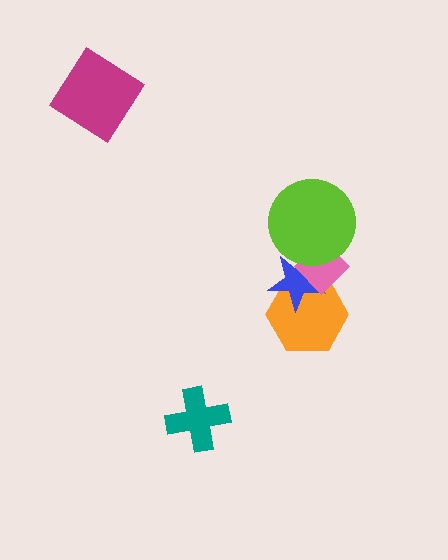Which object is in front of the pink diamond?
The lime circle is in front of the pink diamond.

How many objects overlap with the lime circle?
2 objects overlap with the lime circle.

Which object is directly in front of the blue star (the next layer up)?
The pink diamond is directly in front of the blue star.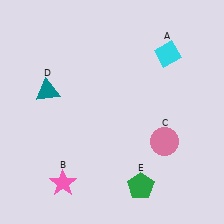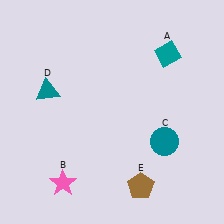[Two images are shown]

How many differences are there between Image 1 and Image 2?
There are 3 differences between the two images.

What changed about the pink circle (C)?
In Image 1, C is pink. In Image 2, it changed to teal.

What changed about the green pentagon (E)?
In Image 1, E is green. In Image 2, it changed to brown.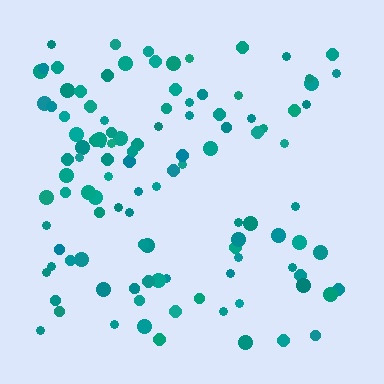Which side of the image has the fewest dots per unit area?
The right.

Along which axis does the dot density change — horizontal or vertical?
Horizontal.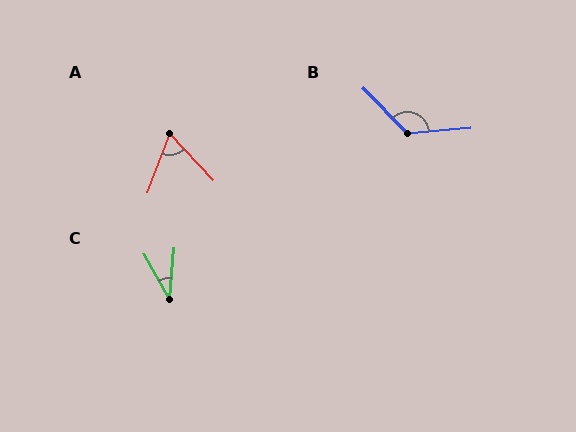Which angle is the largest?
B, at approximately 129 degrees.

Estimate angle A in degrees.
Approximately 64 degrees.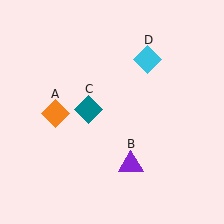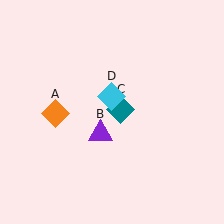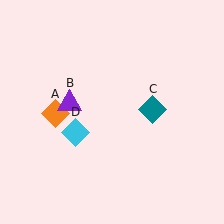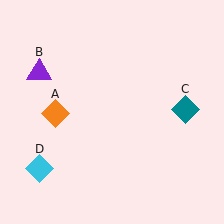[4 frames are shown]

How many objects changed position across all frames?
3 objects changed position: purple triangle (object B), teal diamond (object C), cyan diamond (object D).